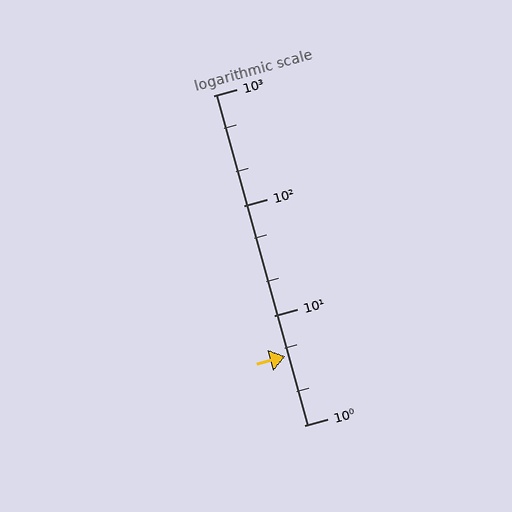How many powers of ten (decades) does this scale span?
The scale spans 3 decades, from 1 to 1000.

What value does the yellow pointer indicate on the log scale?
The pointer indicates approximately 4.2.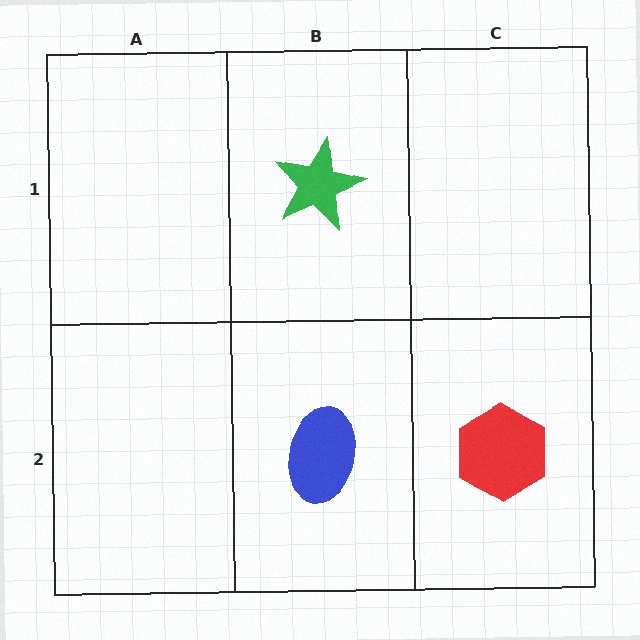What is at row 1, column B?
A green star.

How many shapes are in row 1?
1 shape.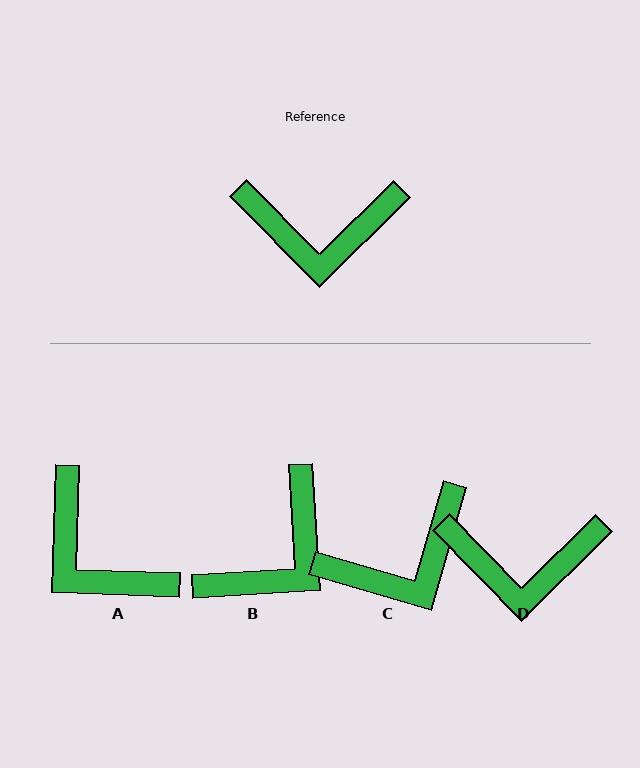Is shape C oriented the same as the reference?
No, it is off by about 30 degrees.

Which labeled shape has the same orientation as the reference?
D.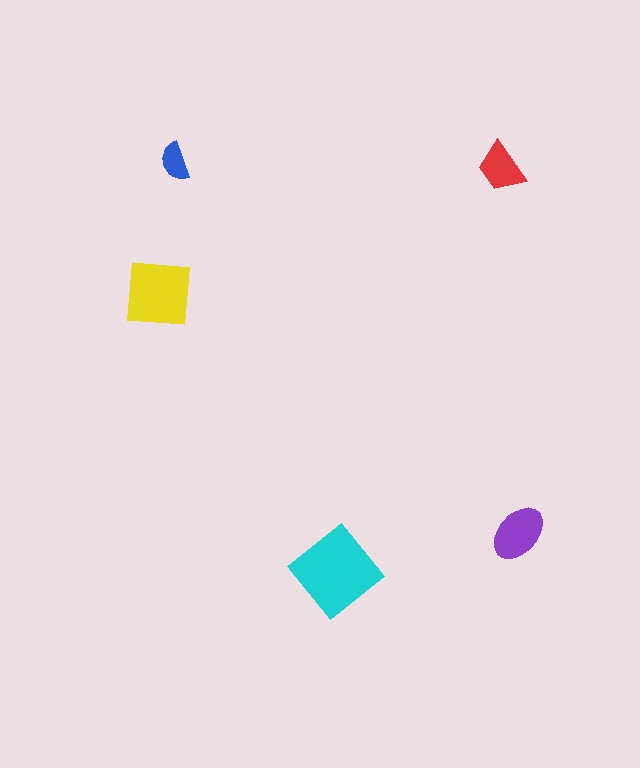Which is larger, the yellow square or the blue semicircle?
The yellow square.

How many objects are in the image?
There are 5 objects in the image.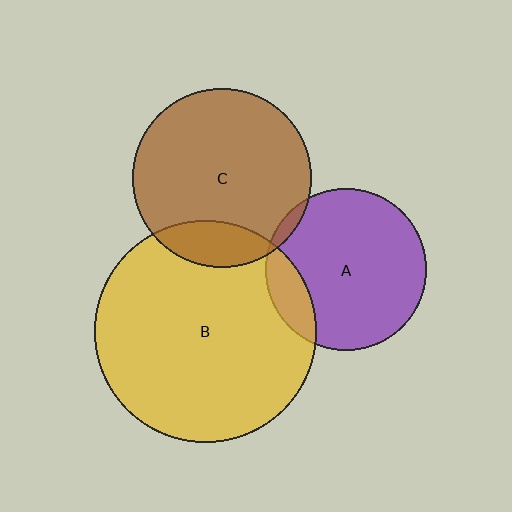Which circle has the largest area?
Circle B (yellow).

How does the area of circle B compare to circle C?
Approximately 1.5 times.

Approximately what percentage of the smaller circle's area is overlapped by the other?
Approximately 15%.